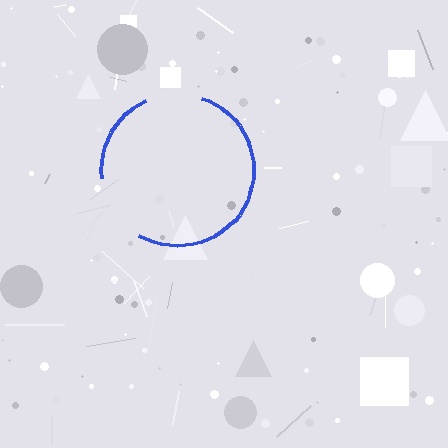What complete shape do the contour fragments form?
The contour fragments form a circle.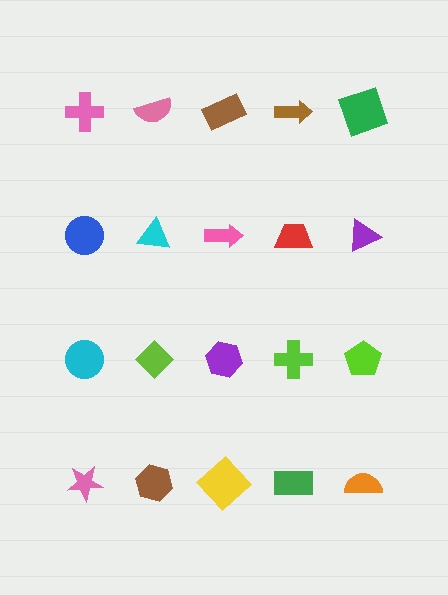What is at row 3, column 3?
A purple hexagon.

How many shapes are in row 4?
5 shapes.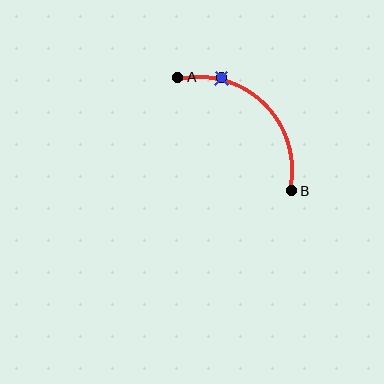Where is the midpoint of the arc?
The arc midpoint is the point on the curve farthest from the straight line joining A and B. It sits above and to the right of that line.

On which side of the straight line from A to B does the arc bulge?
The arc bulges above and to the right of the straight line connecting A and B.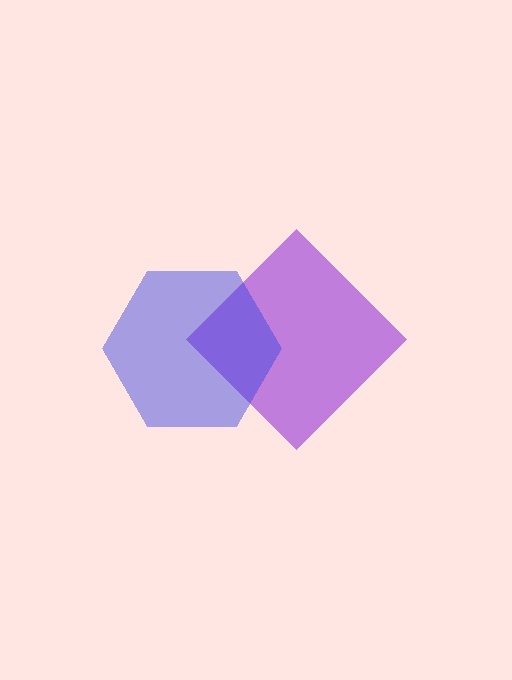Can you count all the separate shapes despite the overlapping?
Yes, there are 2 separate shapes.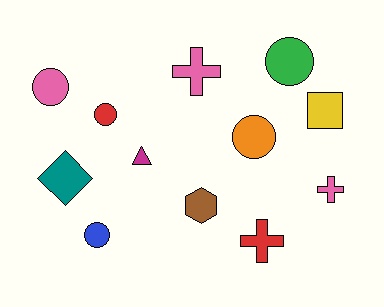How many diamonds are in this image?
There is 1 diamond.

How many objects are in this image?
There are 12 objects.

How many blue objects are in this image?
There is 1 blue object.